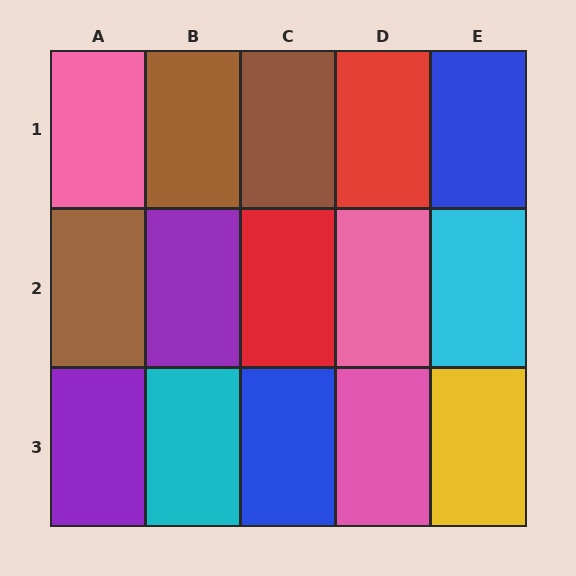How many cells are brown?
3 cells are brown.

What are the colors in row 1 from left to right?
Pink, brown, brown, red, blue.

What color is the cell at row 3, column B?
Cyan.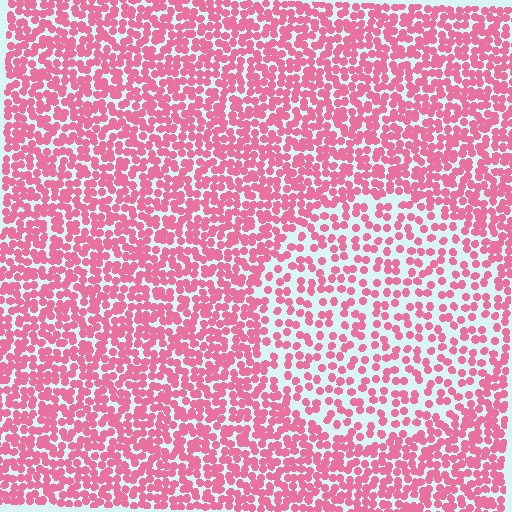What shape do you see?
I see a circle.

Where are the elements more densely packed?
The elements are more densely packed outside the circle boundary.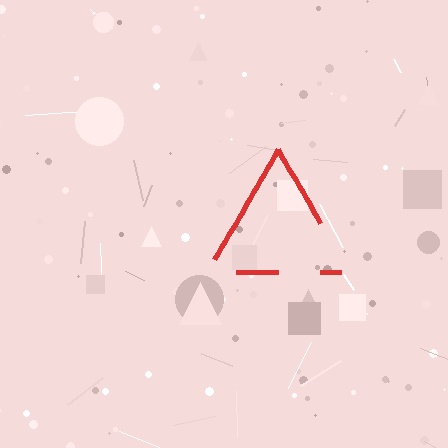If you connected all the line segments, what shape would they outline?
They would outline a triangle.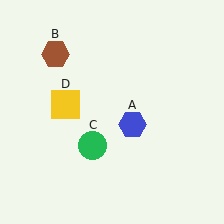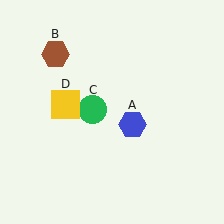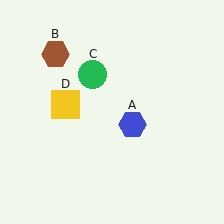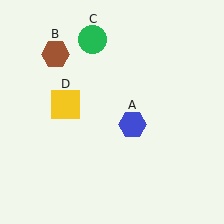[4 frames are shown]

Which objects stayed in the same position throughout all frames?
Blue hexagon (object A) and brown hexagon (object B) and yellow square (object D) remained stationary.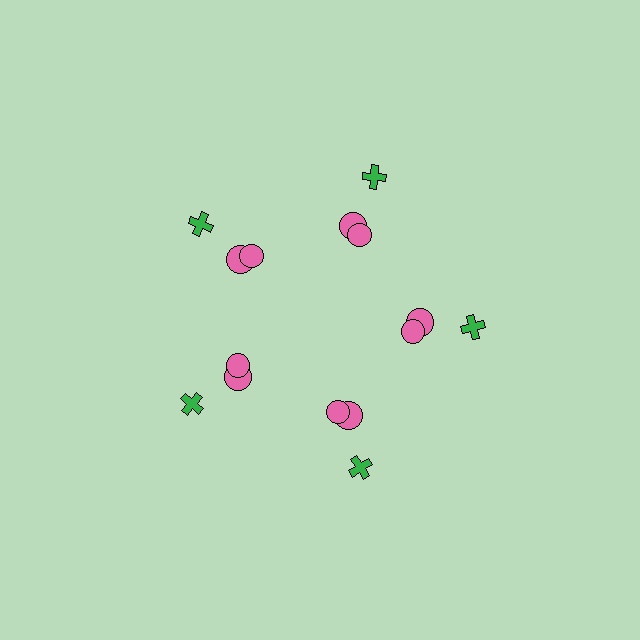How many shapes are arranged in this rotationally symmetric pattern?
There are 15 shapes, arranged in 5 groups of 3.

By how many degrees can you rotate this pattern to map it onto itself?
The pattern maps onto itself every 72 degrees of rotation.